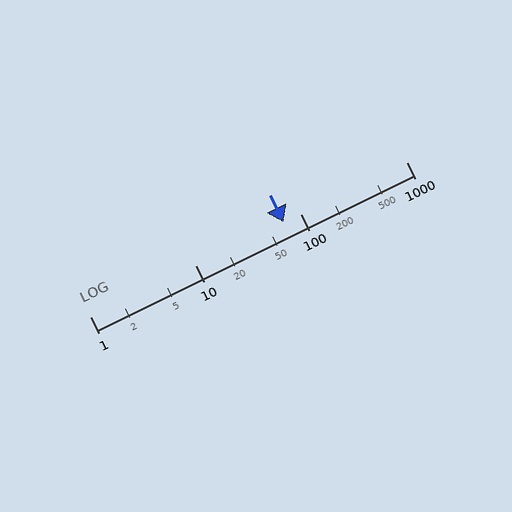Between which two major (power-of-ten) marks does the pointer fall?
The pointer is between 10 and 100.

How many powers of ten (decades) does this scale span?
The scale spans 3 decades, from 1 to 1000.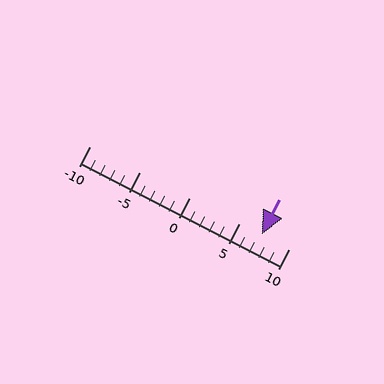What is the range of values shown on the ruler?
The ruler shows values from -10 to 10.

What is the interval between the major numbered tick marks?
The major tick marks are spaced 5 units apart.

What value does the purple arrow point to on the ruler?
The purple arrow points to approximately 7.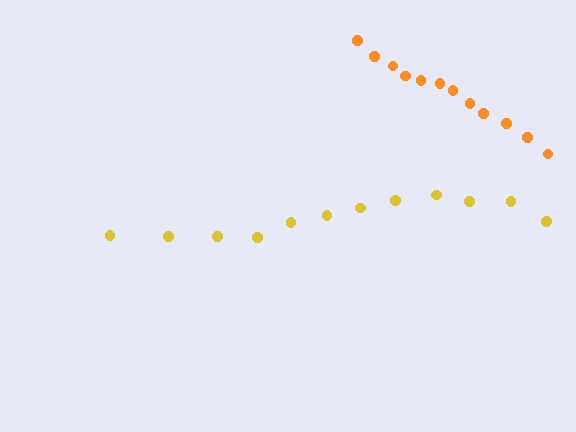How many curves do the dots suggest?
There are 2 distinct paths.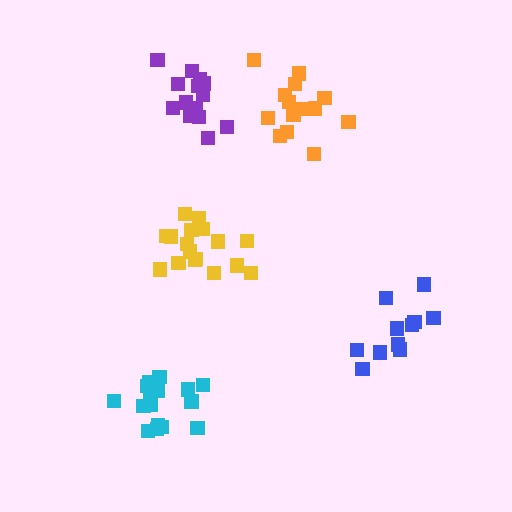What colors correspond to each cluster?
The clusters are colored: blue, yellow, orange, purple, cyan.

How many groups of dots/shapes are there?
There are 5 groups.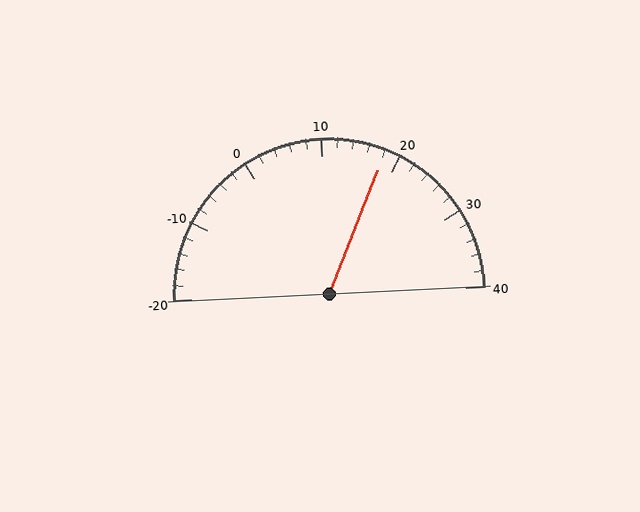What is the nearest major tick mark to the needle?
The nearest major tick mark is 20.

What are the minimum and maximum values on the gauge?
The gauge ranges from -20 to 40.